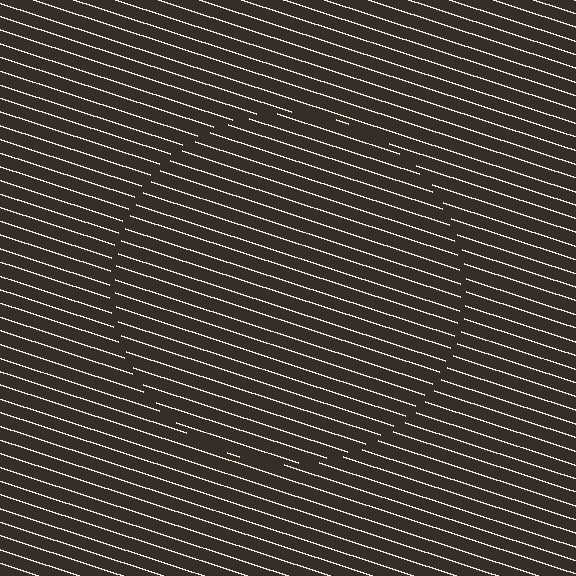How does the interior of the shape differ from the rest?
The interior of the shape contains the same grating, shifted by half a period — the contour is defined by the phase discontinuity where line-ends from the inner and outer gratings abut.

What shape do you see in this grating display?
An illusory circle. The interior of the shape contains the same grating, shifted by half a period — the contour is defined by the phase discontinuity where line-ends from the inner and outer gratings abut.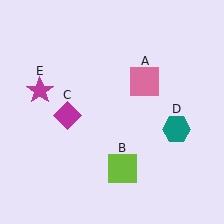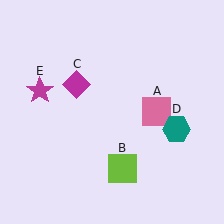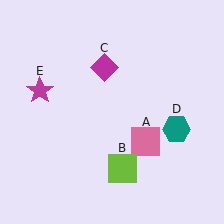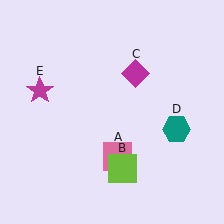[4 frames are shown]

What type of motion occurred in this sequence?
The pink square (object A), magenta diamond (object C) rotated clockwise around the center of the scene.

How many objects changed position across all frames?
2 objects changed position: pink square (object A), magenta diamond (object C).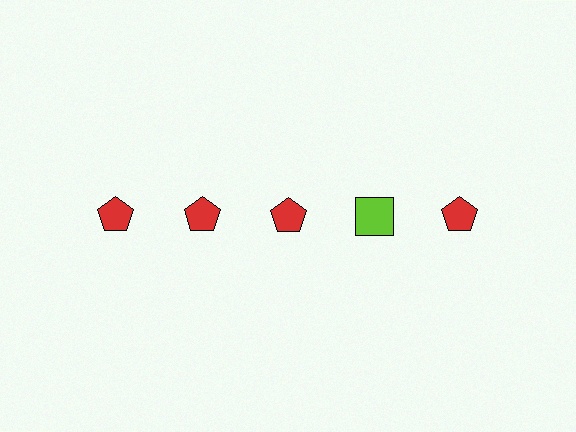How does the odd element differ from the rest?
It differs in both color (lime instead of red) and shape (square instead of pentagon).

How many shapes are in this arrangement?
There are 5 shapes arranged in a grid pattern.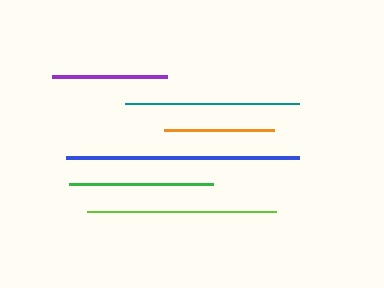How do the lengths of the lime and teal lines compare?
The lime and teal lines are approximately the same length.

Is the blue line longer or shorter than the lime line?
The blue line is longer than the lime line.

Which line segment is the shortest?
The orange line is the shortest at approximately 109 pixels.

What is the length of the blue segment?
The blue segment is approximately 232 pixels long.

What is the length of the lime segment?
The lime segment is approximately 190 pixels long.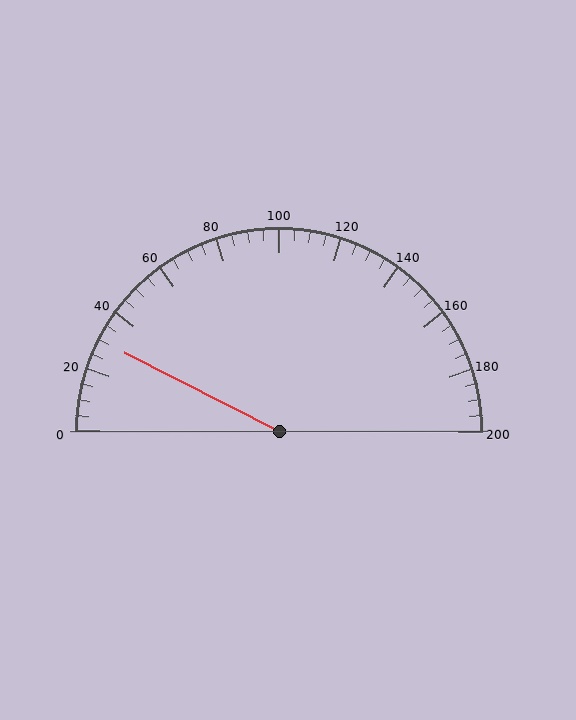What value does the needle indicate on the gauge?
The needle indicates approximately 30.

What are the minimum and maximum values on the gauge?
The gauge ranges from 0 to 200.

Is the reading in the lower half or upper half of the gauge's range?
The reading is in the lower half of the range (0 to 200).